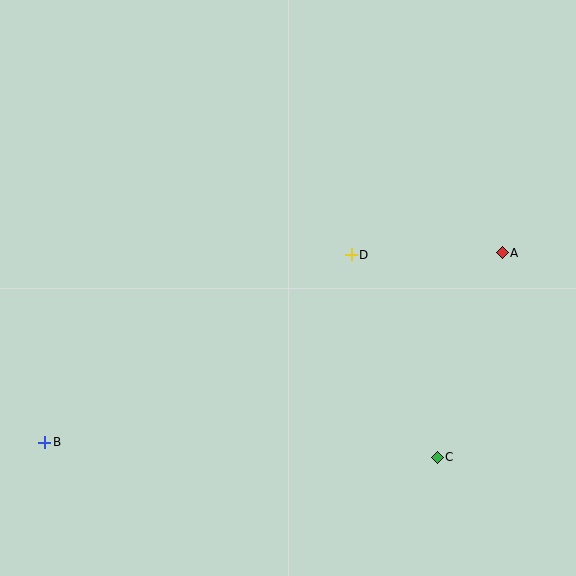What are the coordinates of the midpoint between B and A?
The midpoint between B and A is at (274, 348).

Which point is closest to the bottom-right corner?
Point C is closest to the bottom-right corner.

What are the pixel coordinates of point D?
Point D is at (351, 255).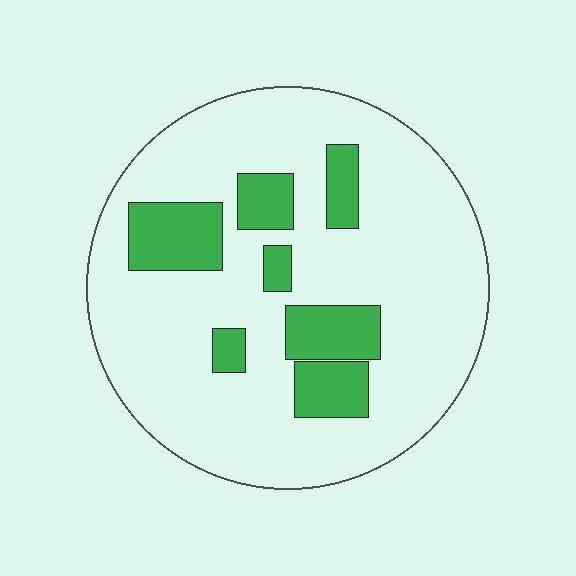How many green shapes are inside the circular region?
7.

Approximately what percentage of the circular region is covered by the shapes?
Approximately 20%.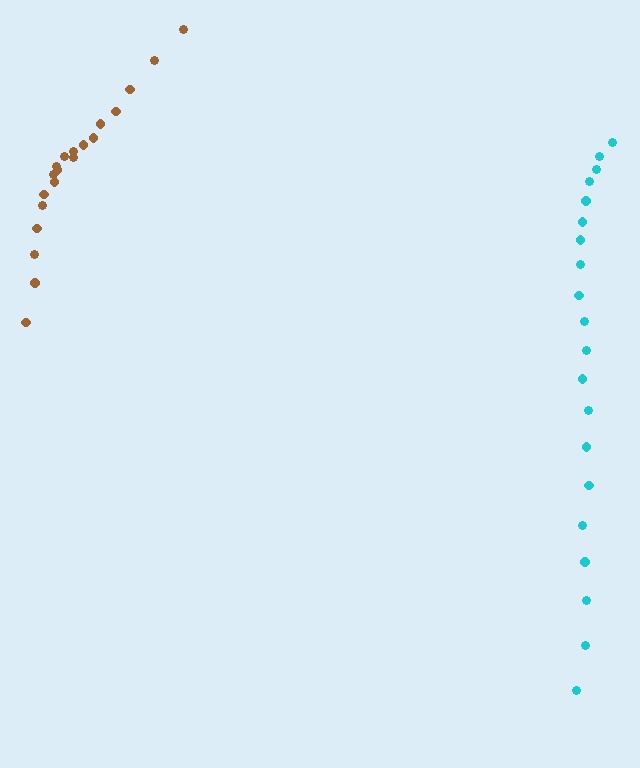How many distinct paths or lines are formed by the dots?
There are 2 distinct paths.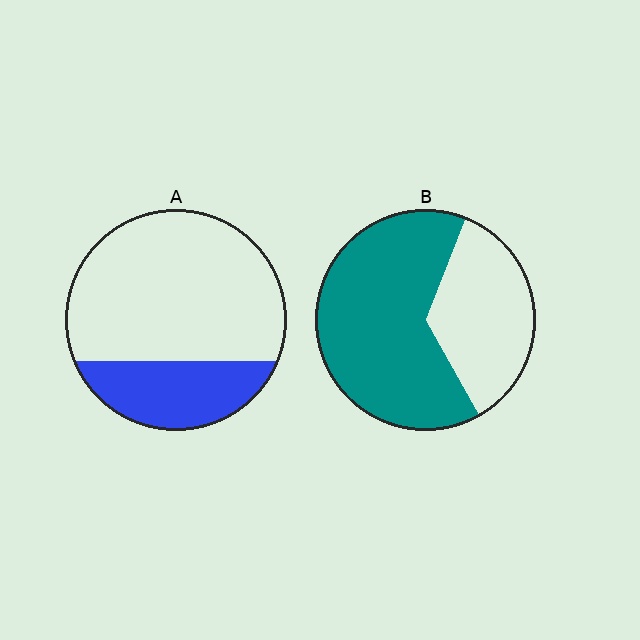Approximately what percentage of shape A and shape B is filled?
A is approximately 25% and B is approximately 65%.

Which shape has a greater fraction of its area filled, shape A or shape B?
Shape B.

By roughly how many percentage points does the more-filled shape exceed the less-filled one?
By roughly 35 percentage points (B over A).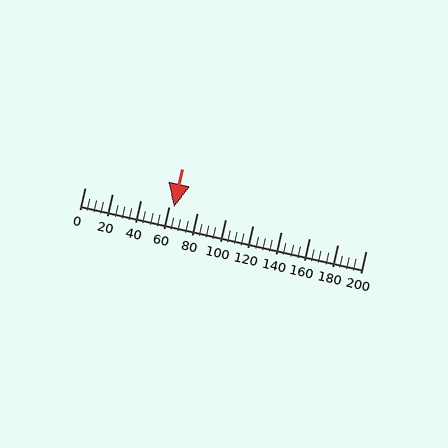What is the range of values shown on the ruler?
The ruler shows values from 0 to 200.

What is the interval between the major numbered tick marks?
The major tick marks are spaced 20 units apart.